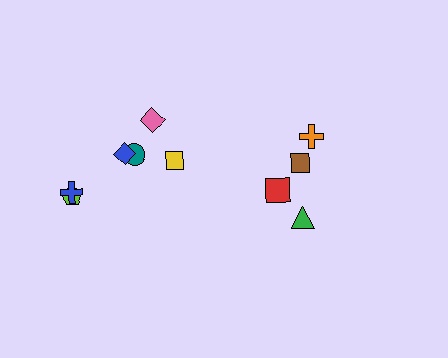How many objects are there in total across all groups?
There are 10 objects.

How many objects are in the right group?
There are 4 objects.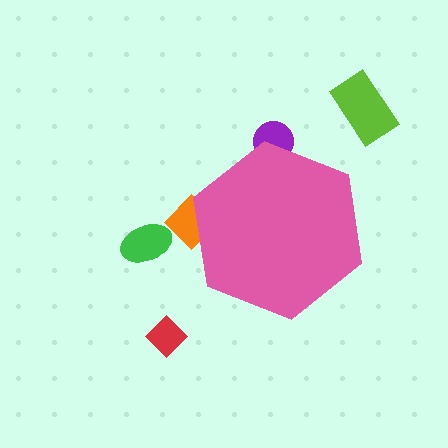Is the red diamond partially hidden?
No, the red diamond is fully visible.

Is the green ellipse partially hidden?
No, the green ellipse is fully visible.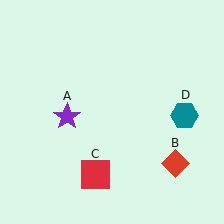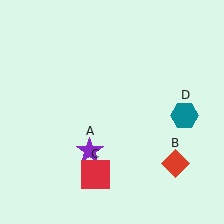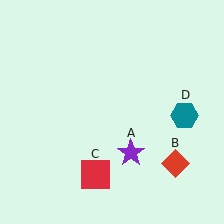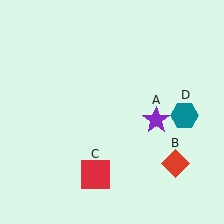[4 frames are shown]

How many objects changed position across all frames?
1 object changed position: purple star (object A).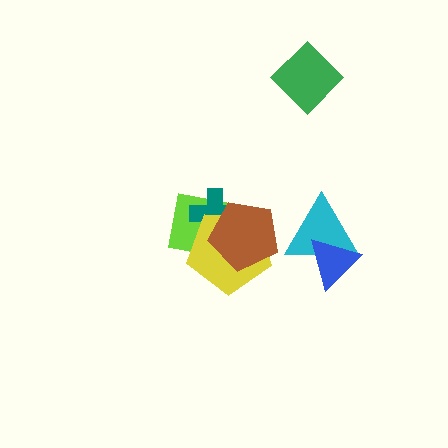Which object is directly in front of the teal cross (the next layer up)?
The yellow pentagon is directly in front of the teal cross.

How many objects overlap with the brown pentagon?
3 objects overlap with the brown pentagon.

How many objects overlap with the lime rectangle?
3 objects overlap with the lime rectangle.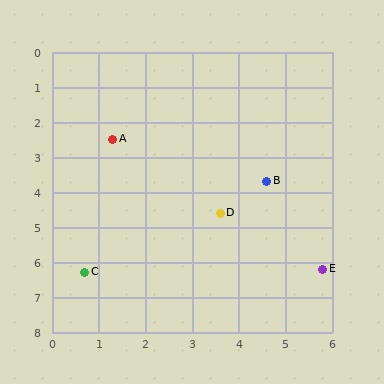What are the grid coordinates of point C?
Point C is at approximately (0.7, 6.3).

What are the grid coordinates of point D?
Point D is at approximately (3.6, 4.6).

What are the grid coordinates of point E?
Point E is at approximately (5.8, 6.2).